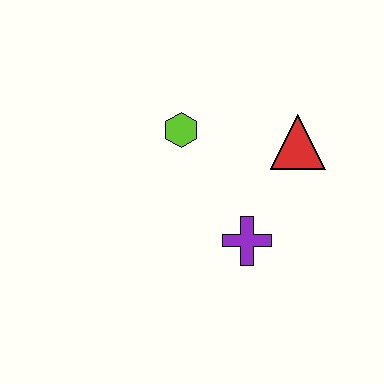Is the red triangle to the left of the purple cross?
No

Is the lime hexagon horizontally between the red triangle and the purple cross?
No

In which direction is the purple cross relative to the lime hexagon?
The purple cross is below the lime hexagon.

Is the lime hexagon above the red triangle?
Yes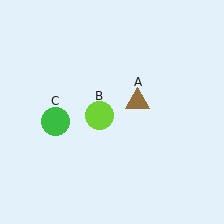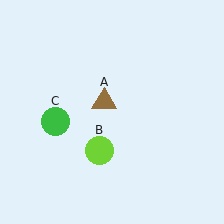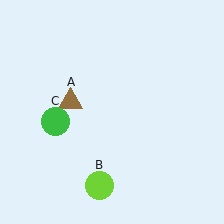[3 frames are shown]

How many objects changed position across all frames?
2 objects changed position: brown triangle (object A), lime circle (object B).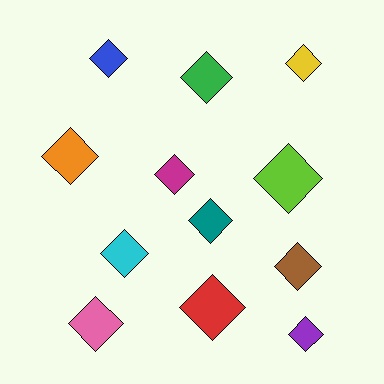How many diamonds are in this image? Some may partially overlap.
There are 12 diamonds.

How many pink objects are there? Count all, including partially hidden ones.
There is 1 pink object.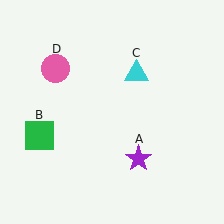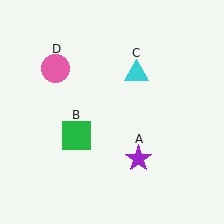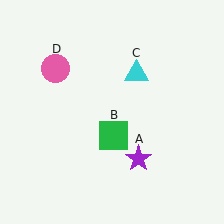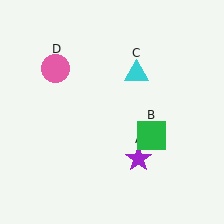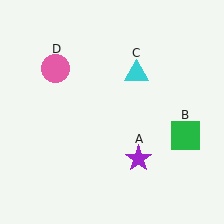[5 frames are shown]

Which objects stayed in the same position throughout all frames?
Purple star (object A) and cyan triangle (object C) and pink circle (object D) remained stationary.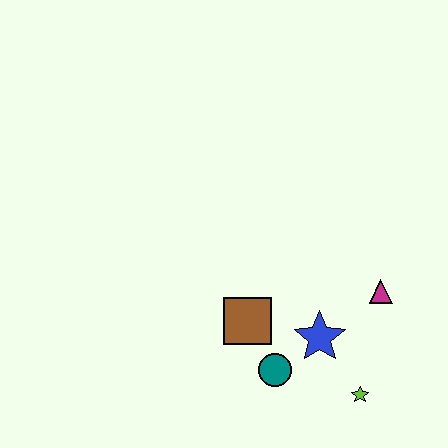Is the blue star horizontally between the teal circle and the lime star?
Yes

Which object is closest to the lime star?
The blue star is closest to the lime star.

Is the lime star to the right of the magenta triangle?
No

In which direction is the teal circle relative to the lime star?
The teal circle is to the left of the lime star.